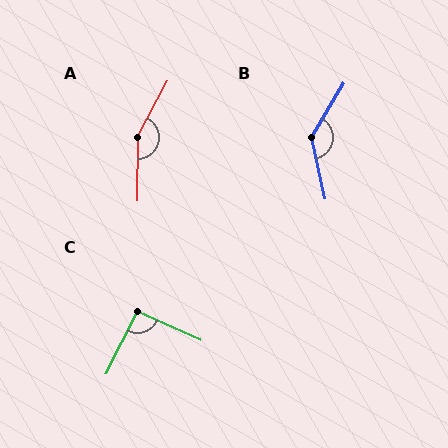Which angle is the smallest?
C, at approximately 93 degrees.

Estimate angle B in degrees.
Approximately 137 degrees.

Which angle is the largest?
A, at approximately 152 degrees.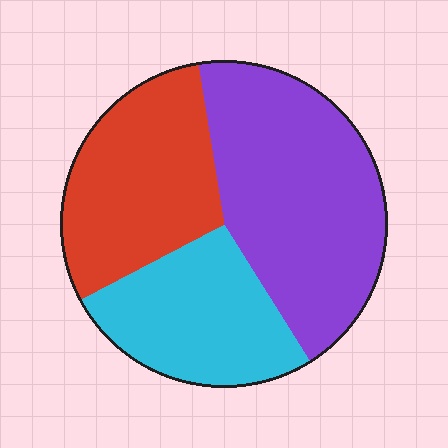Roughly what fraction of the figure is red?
Red covers 30% of the figure.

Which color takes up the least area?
Cyan, at roughly 25%.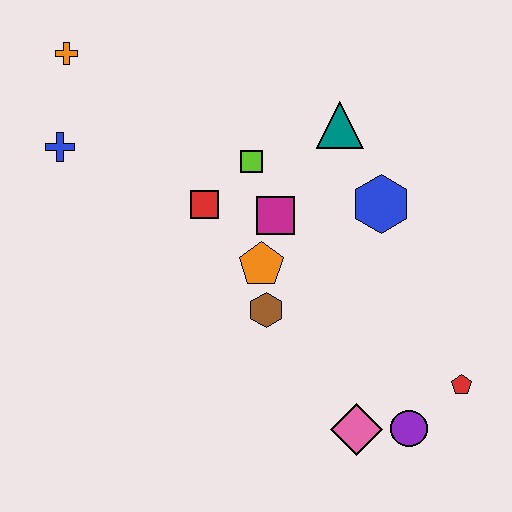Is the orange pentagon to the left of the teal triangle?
Yes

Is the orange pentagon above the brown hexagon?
Yes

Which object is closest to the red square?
The lime square is closest to the red square.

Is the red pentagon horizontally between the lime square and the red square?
No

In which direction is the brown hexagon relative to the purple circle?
The brown hexagon is to the left of the purple circle.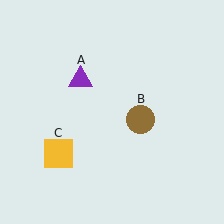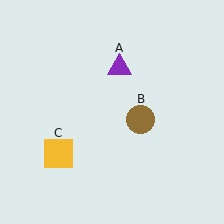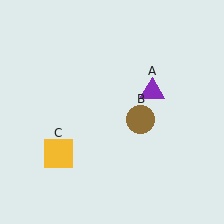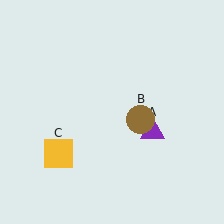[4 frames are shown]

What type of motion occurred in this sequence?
The purple triangle (object A) rotated clockwise around the center of the scene.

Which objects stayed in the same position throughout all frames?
Brown circle (object B) and yellow square (object C) remained stationary.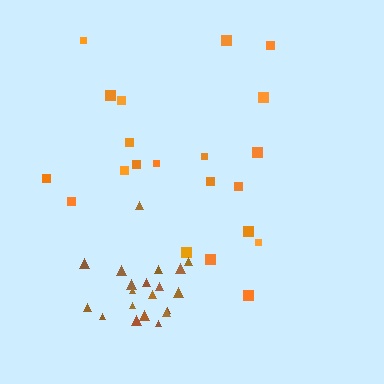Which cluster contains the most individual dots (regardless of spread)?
Orange (21).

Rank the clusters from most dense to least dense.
brown, orange.